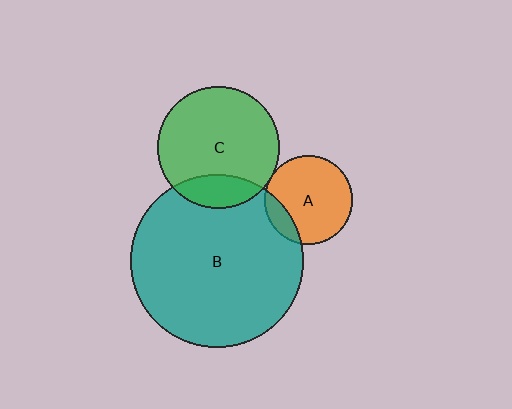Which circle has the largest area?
Circle B (teal).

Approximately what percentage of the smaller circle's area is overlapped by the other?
Approximately 5%.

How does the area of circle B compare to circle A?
Approximately 3.8 times.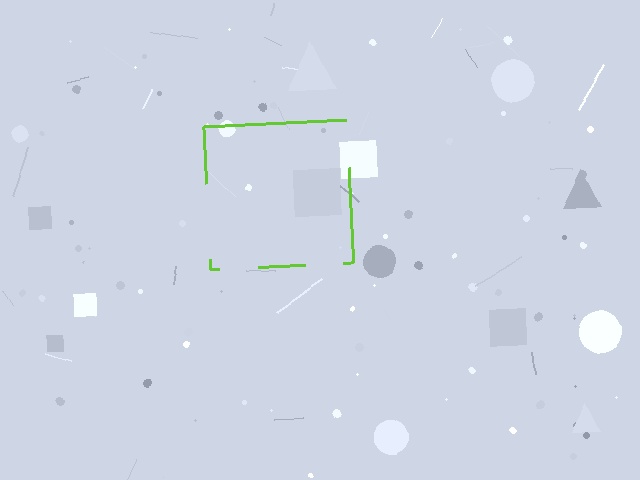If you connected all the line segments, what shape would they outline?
They would outline a square.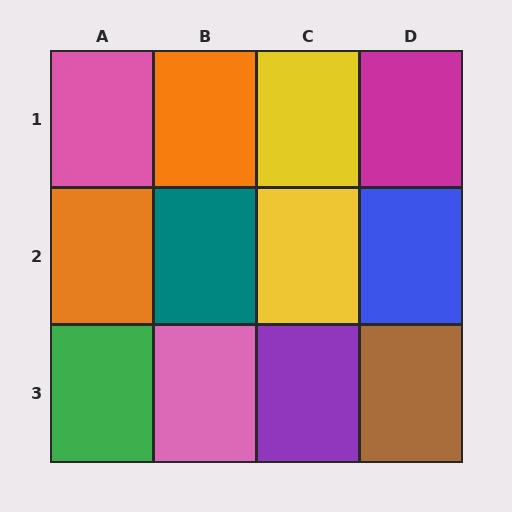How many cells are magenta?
1 cell is magenta.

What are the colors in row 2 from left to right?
Orange, teal, yellow, blue.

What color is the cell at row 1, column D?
Magenta.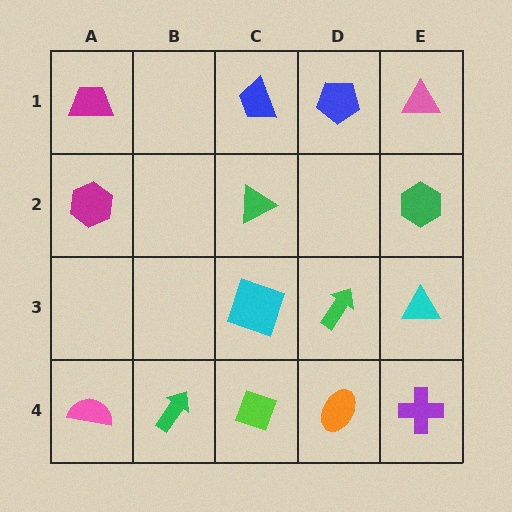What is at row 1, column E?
A pink triangle.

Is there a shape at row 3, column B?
No, that cell is empty.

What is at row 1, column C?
A blue trapezoid.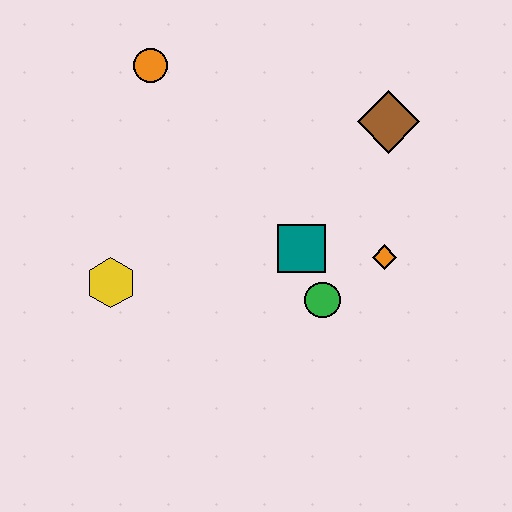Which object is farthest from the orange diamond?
The orange circle is farthest from the orange diamond.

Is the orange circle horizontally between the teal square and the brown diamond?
No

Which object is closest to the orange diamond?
The green circle is closest to the orange diamond.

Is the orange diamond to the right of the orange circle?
Yes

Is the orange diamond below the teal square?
Yes